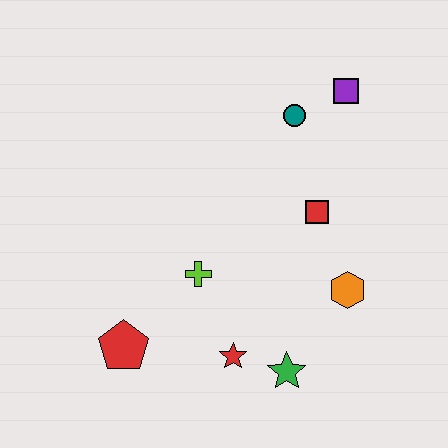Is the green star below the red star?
Yes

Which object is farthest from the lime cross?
The purple square is farthest from the lime cross.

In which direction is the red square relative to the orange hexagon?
The red square is above the orange hexagon.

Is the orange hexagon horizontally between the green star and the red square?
No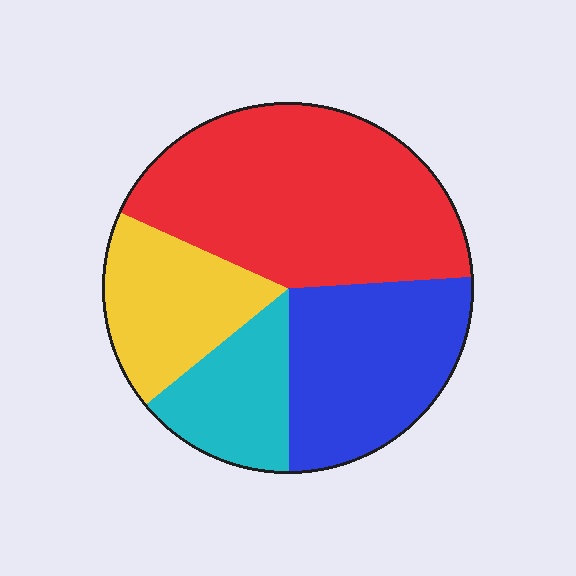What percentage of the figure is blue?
Blue takes up about one quarter (1/4) of the figure.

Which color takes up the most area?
Red, at roughly 40%.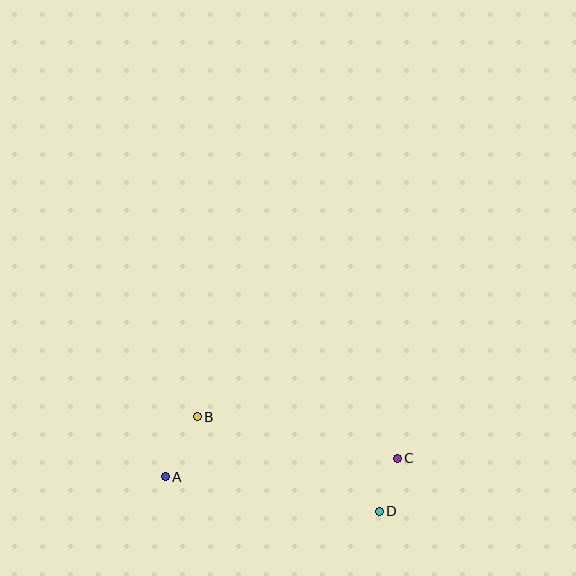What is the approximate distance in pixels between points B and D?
The distance between B and D is approximately 205 pixels.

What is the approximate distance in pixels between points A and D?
The distance between A and D is approximately 217 pixels.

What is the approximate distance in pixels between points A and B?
The distance between A and B is approximately 68 pixels.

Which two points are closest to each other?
Points C and D are closest to each other.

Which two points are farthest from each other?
Points A and C are farthest from each other.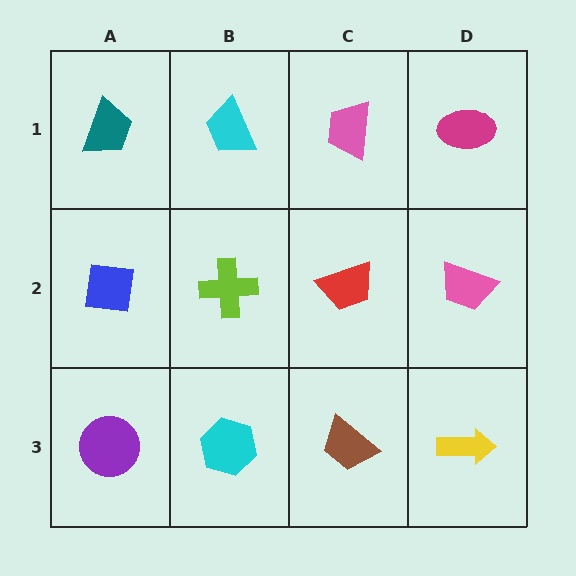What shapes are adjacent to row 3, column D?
A pink trapezoid (row 2, column D), a brown trapezoid (row 3, column C).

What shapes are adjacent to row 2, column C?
A pink trapezoid (row 1, column C), a brown trapezoid (row 3, column C), a lime cross (row 2, column B), a pink trapezoid (row 2, column D).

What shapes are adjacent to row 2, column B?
A cyan trapezoid (row 1, column B), a cyan hexagon (row 3, column B), a blue square (row 2, column A), a red trapezoid (row 2, column C).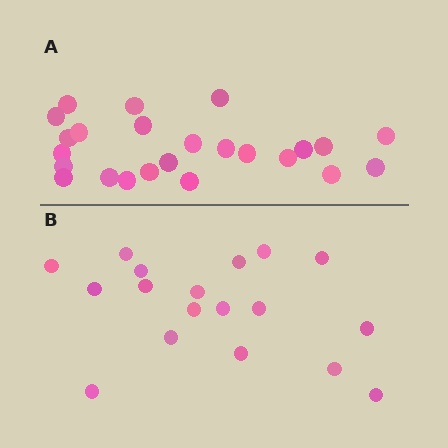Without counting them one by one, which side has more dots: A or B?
Region A (the top region) has more dots.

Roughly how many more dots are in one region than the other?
Region A has about 6 more dots than region B.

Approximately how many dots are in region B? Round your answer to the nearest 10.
About 20 dots. (The exact count is 18, which rounds to 20.)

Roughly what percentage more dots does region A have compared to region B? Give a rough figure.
About 35% more.